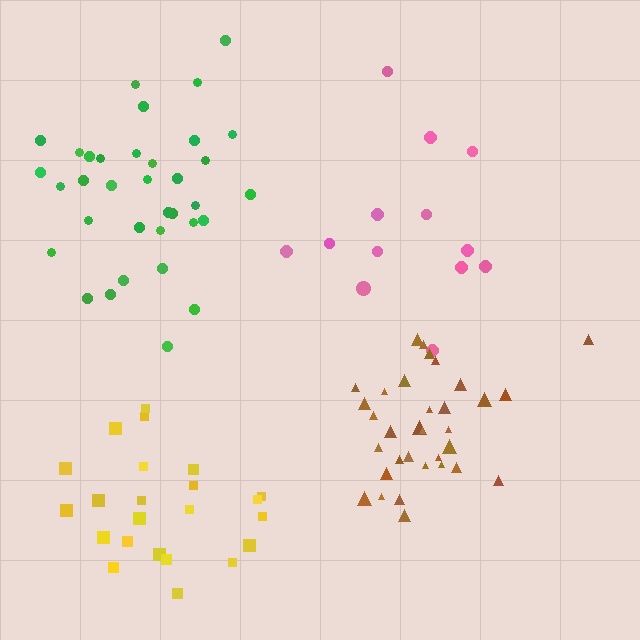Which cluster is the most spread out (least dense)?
Pink.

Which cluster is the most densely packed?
Brown.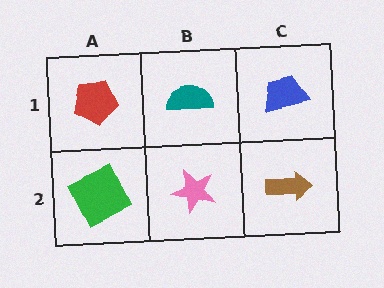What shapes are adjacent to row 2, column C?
A blue trapezoid (row 1, column C), a pink star (row 2, column B).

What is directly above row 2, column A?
A red pentagon.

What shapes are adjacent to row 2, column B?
A teal semicircle (row 1, column B), a green square (row 2, column A), a brown arrow (row 2, column C).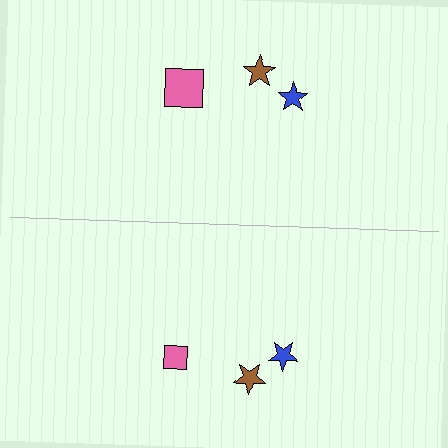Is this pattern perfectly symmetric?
No, the pattern is not perfectly symmetric. The pink square on the bottom side has a different size than its mirror counterpart.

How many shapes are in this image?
There are 6 shapes in this image.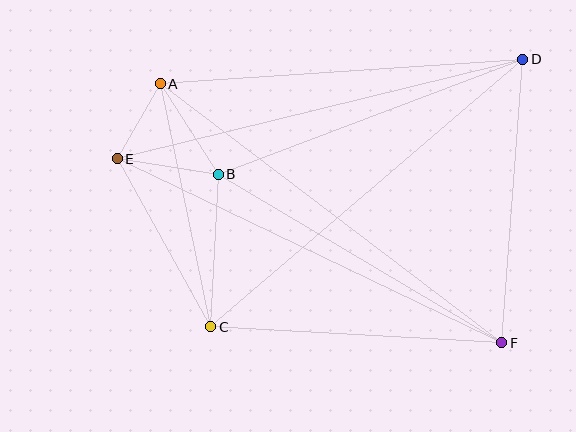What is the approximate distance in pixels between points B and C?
The distance between B and C is approximately 153 pixels.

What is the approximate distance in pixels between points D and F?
The distance between D and F is approximately 284 pixels.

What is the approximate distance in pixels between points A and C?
The distance between A and C is approximately 248 pixels.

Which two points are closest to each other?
Points A and E are closest to each other.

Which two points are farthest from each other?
Points A and F are farthest from each other.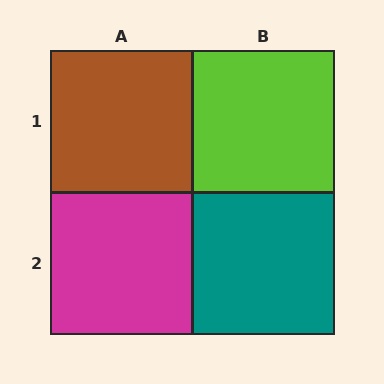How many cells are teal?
1 cell is teal.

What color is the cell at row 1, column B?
Lime.